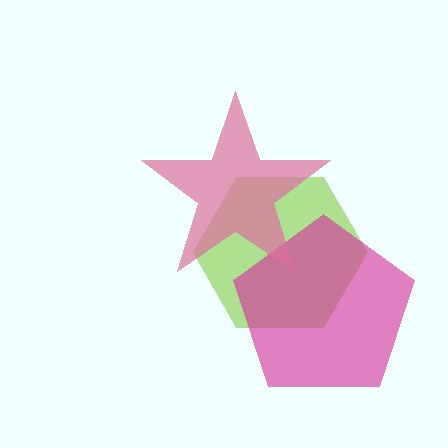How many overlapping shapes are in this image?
There are 3 overlapping shapes in the image.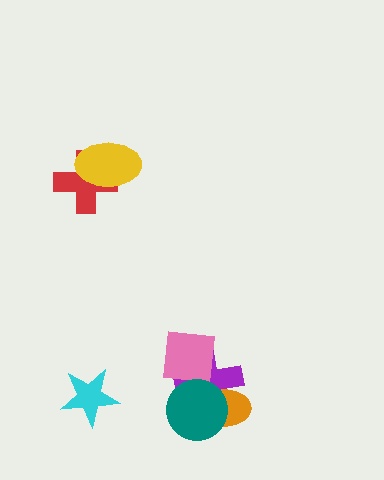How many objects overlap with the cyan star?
0 objects overlap with the cyan star.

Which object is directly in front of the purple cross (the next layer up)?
The pink square is directly in front of the purple cross.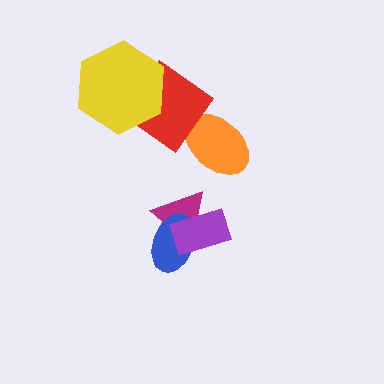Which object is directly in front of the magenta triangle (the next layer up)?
The blue ellipse is directly in front of the magenta triangle.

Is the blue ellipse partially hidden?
Yes, it is partially covered by another shape.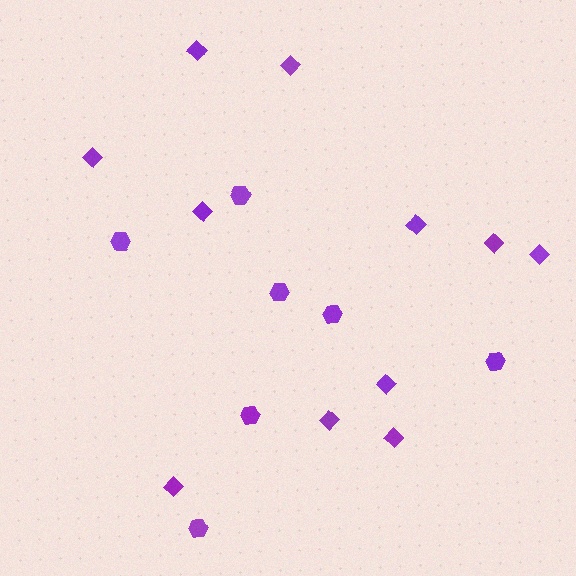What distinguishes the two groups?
There are 2 groups: one group of diamonds (11) and one group of hexagons (7).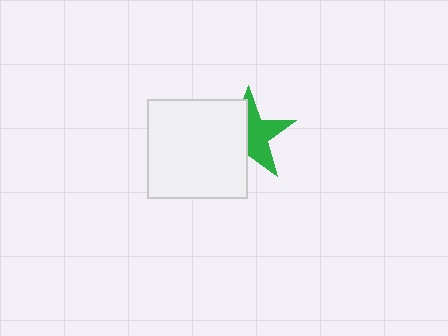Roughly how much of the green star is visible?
About half of it is visible (roughly 53%).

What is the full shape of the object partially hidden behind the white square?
The partially hidden object is a green star.